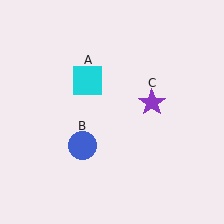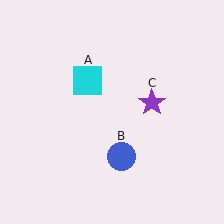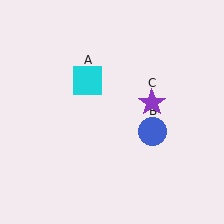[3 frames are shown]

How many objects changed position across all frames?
1 object changed position: blue circle (object B).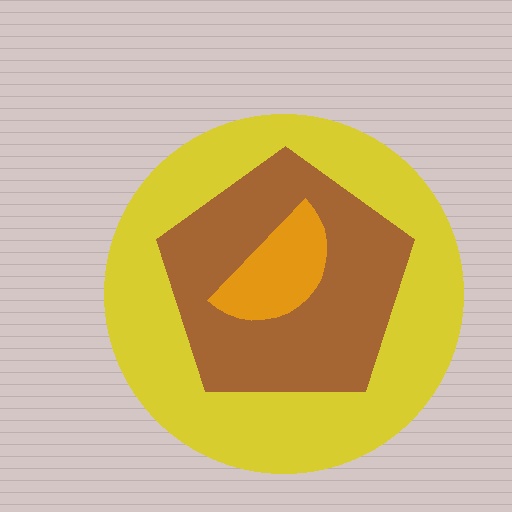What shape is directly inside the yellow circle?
The brown pentagon.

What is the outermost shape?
The yellow circle.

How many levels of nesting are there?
3.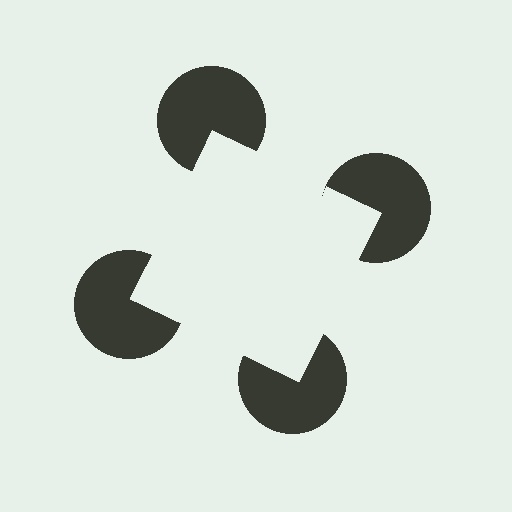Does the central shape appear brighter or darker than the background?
It typically appears slightly brighter than the background, even though no actual brightness change is drawn.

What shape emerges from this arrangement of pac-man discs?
An illusory square — its edges are inferred from the aligned wedge cuts in the pac-man discs, not physically drawn.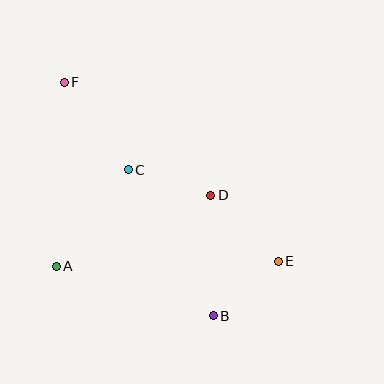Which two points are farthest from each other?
Points E and F are farthest from each other.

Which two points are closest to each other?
Points B and E are closest to each other.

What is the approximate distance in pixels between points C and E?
The distance between C and E is approximately 176 pixels.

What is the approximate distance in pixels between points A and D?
The distance between A and D is approximately 170 pixels.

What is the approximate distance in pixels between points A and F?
The distance between A and F is approximately 184 pixels.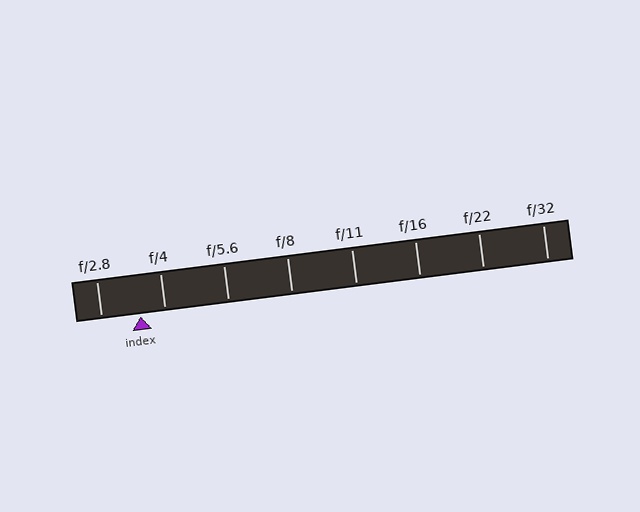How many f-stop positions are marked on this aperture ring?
There are 8 f-stop positions marked.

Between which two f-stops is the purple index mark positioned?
The index mark is between f/2.8 and f/4.